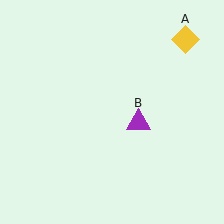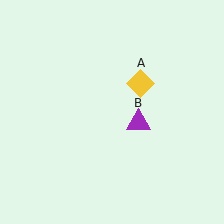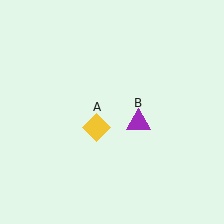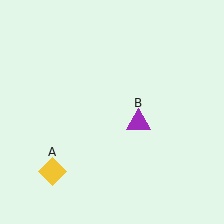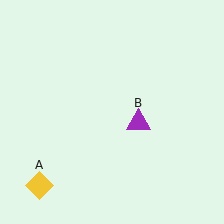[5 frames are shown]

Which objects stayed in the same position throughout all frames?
Purple triangle (object B) remained stationary.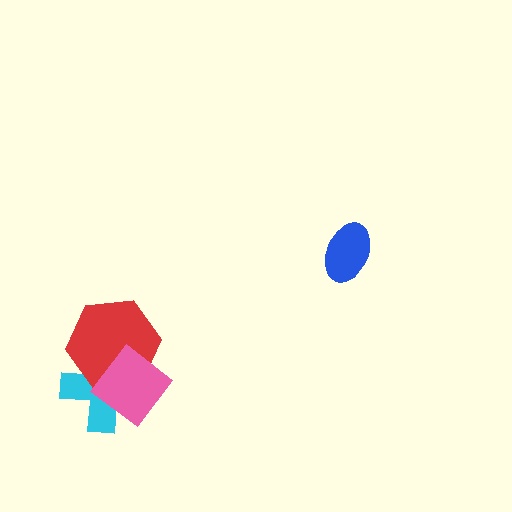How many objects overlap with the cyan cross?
2 objects overlap with the cyan cross.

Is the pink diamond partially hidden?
No, no other shape covers it.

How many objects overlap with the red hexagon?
2 objects overlap with the red hexagon.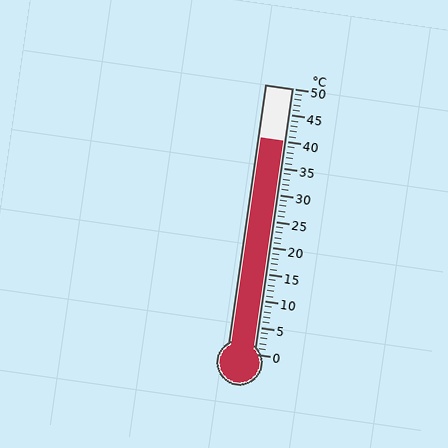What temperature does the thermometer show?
The thermometer shows approximately 40°C.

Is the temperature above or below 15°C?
The temperature is above 15°C.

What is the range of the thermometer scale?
The thermometer scale ranges from 0°C to 50°C.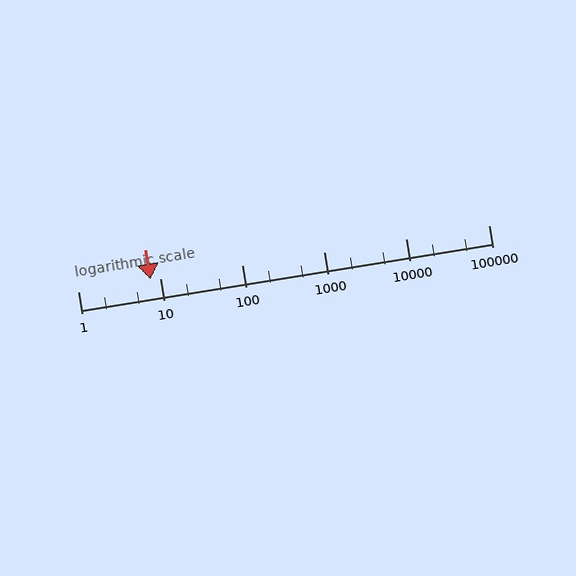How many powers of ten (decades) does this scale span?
The scale spans 5 decades, from 1 to 100000.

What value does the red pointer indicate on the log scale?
The pointer indicates approximately 7.7.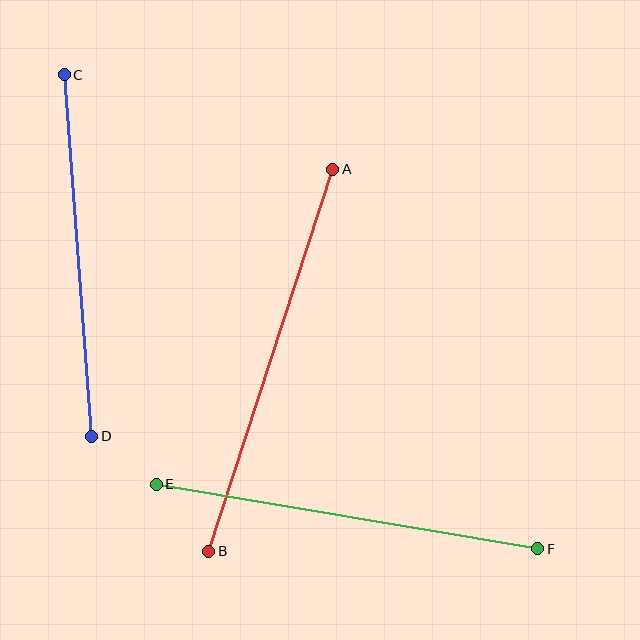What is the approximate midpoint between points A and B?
The midpoint is at approximately (271, 360) pixels.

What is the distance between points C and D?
The distance is approximately 362 pixels.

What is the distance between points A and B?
The distance is approximately 402 pixels.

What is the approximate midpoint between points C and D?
The midpoint is at approximately (78, 255) pixels.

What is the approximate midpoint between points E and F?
The midpoint is at approximately (347, 517) pixels.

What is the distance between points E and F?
The distance is approximately 387 pixels.